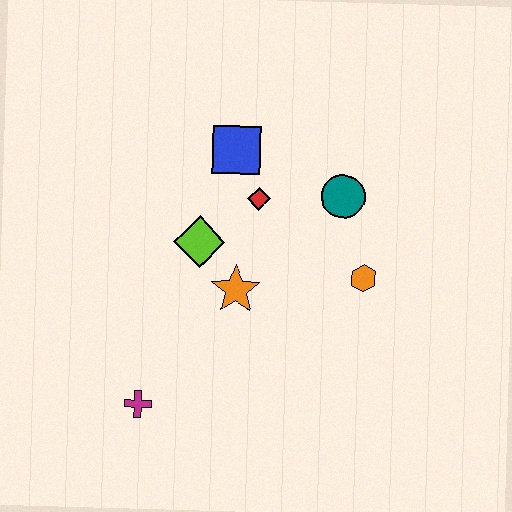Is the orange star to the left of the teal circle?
Yes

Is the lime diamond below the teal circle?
Yes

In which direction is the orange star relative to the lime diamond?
The orange star is below the lime diamond.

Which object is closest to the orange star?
The lime diamond is closest to the orange star.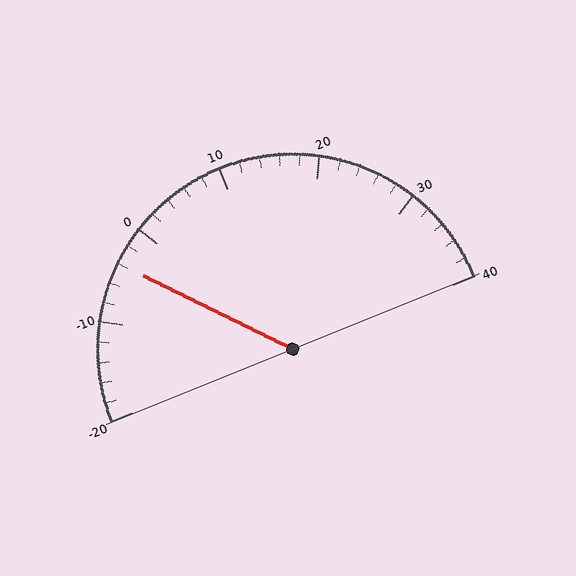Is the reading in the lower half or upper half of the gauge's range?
The reading is in the lower half of the range (-20 to 40).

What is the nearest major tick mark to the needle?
The nearest major tick mark is 0.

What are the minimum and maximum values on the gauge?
The gauge ranges from -20 to 40.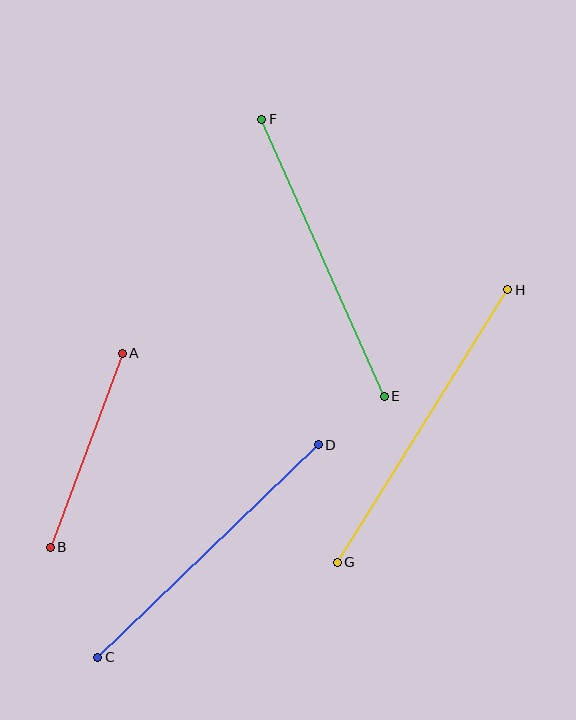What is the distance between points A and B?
The distance is approximately 207 pixels.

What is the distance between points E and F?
The distance is approximately 303 pixels.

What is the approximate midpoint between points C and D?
The midpoint is at approximately (208, 551) pixels.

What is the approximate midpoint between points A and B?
The midpoint is at approximately (86, 450) pixels.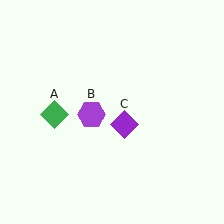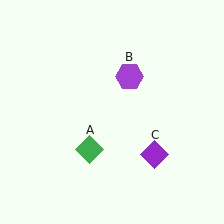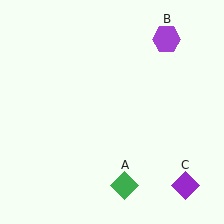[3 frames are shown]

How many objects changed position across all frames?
3 objects changed position: green diamond (object A), purple hexagon (object B), purple diamond (object C).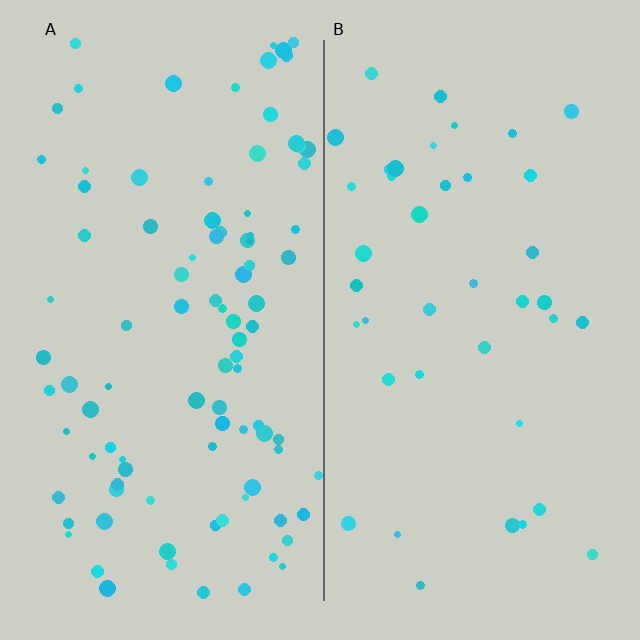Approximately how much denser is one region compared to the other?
Approximately 2.4× — region A over region B.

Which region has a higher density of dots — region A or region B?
A (the left).